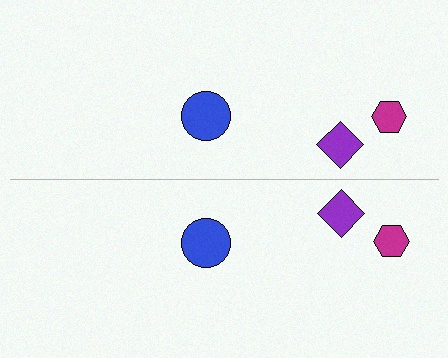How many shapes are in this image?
There are 6 shapes in this image.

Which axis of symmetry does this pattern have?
The pattern has a horizontal axis of symmetry running through the center of the image.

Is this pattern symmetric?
Yes, this pattern has bilateral (reflection) symmetry.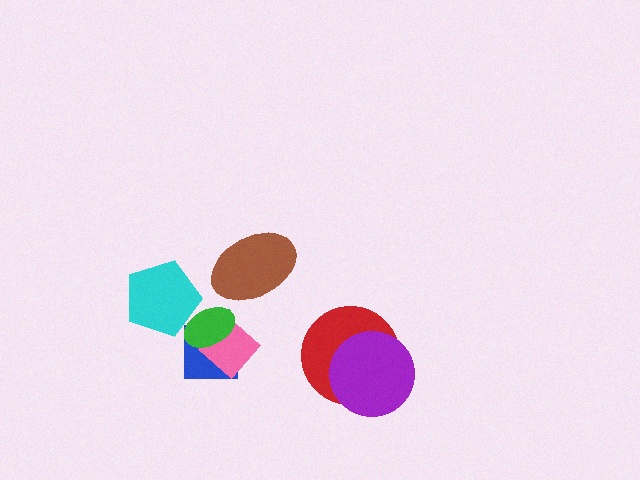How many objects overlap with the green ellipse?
3 objects overlap with the green ellipse.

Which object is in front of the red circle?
The purple circle is in front of the red circle.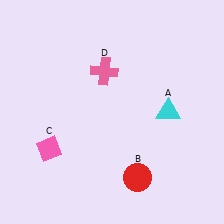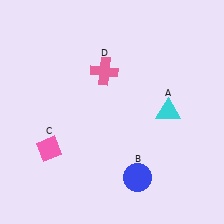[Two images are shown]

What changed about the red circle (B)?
In Image 1, B is red. In Image 2, it changed to blue.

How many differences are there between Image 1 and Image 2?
There is 1 difference between the two images.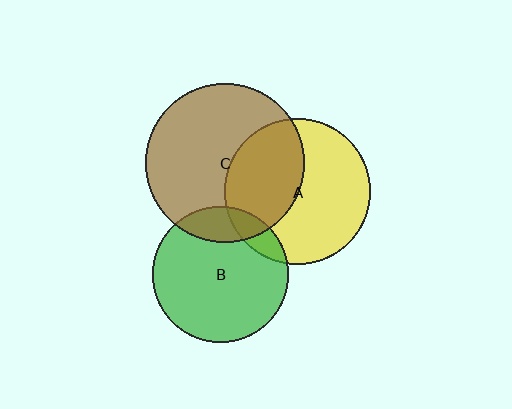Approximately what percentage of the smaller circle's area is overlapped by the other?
Approximately 15%.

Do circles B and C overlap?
Yes.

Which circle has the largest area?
Circle C (brown).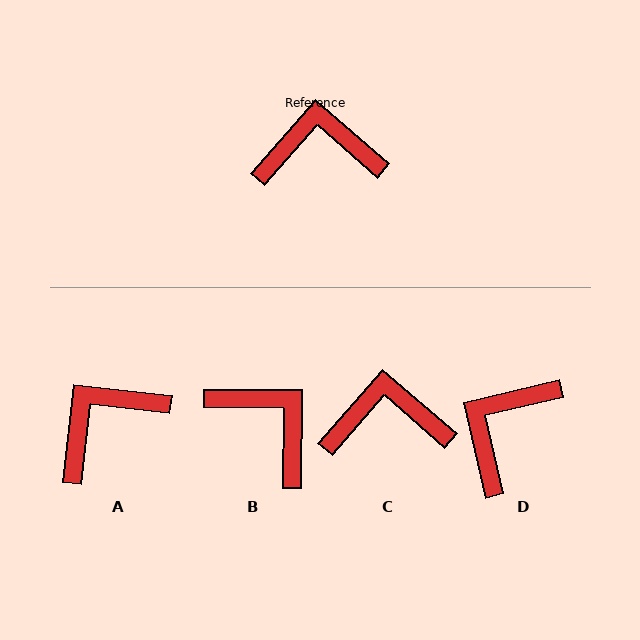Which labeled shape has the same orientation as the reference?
C.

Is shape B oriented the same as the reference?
No, it is off by about 49 degrees.